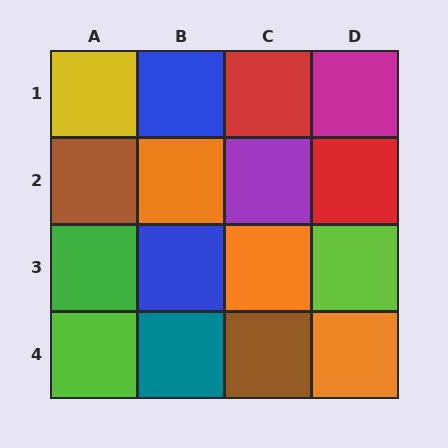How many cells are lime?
2 cells are lime.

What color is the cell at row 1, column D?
Magenta.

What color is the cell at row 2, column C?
Purple.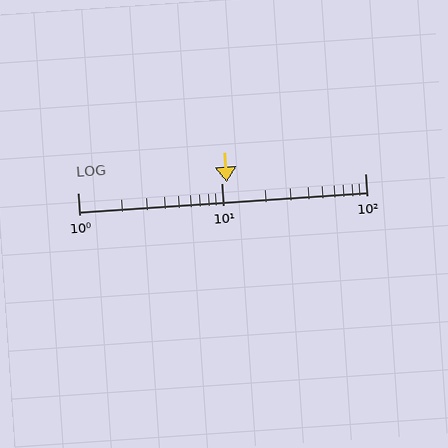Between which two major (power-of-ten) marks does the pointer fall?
The pointer is between 10 and 100.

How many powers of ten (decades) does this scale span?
The scale spans 2 decades, from 1 to 100.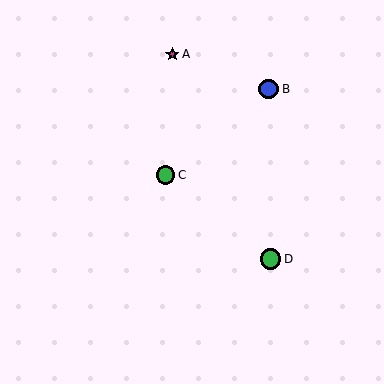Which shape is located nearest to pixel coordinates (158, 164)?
The green circle (labeled C) at (166, 175) is nearest to that location.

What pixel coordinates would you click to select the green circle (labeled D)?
Click at (271, 259) to select the green circle D.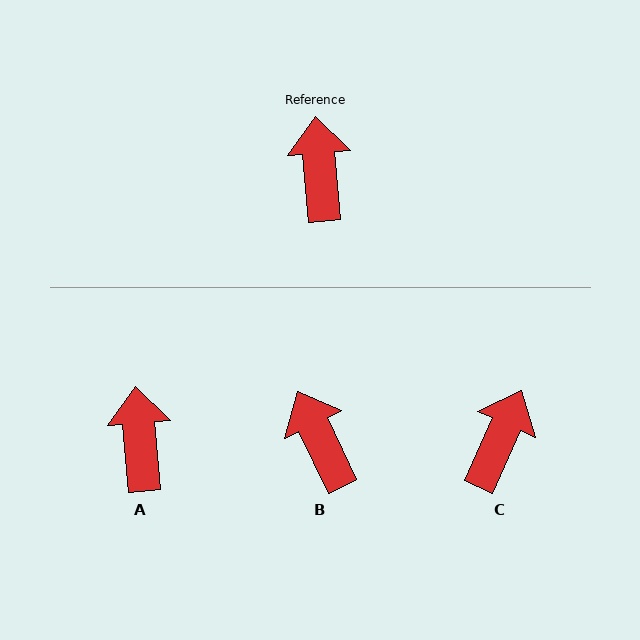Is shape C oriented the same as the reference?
No, it is off by about 29 degrees.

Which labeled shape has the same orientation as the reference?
A.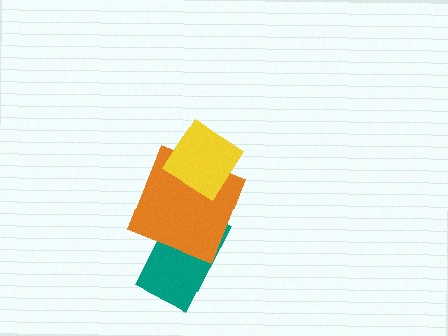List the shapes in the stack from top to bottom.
From top to bottom: the yellow diamond, the orange square, the teal rectangle.